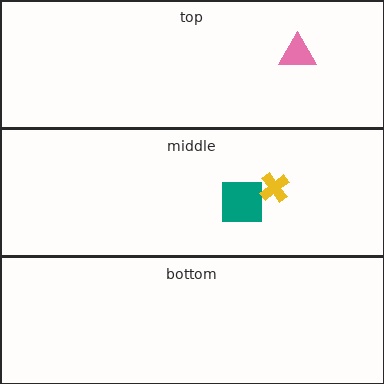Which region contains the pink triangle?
The top region.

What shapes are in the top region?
The pink triangle.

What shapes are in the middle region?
The teal square, the yellow cross.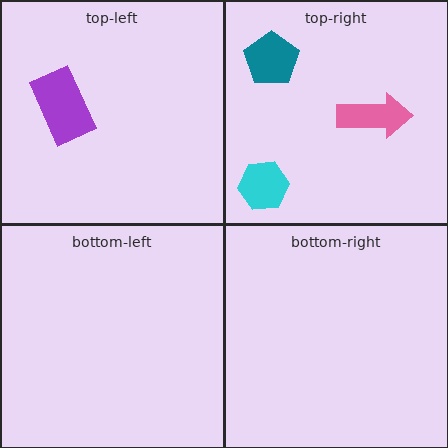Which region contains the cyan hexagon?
The top-right region.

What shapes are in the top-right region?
The pink arrow, the cyan hexagon, the teal pentagon.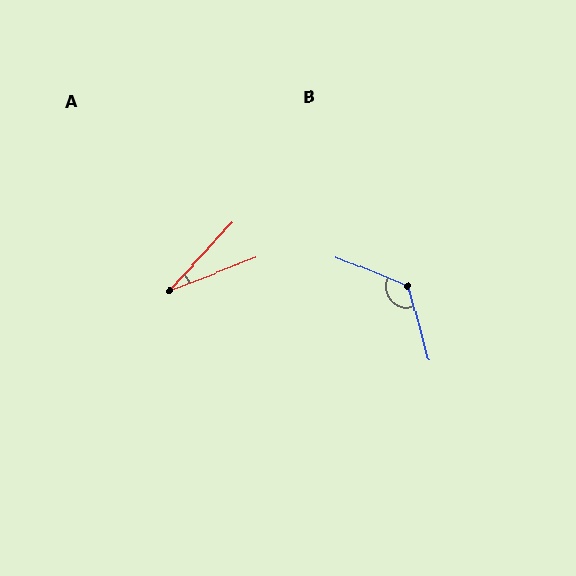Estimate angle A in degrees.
Approximately 26 degrees.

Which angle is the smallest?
A, at approximately 26 degrees.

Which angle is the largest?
B, at approximately 127 degrees.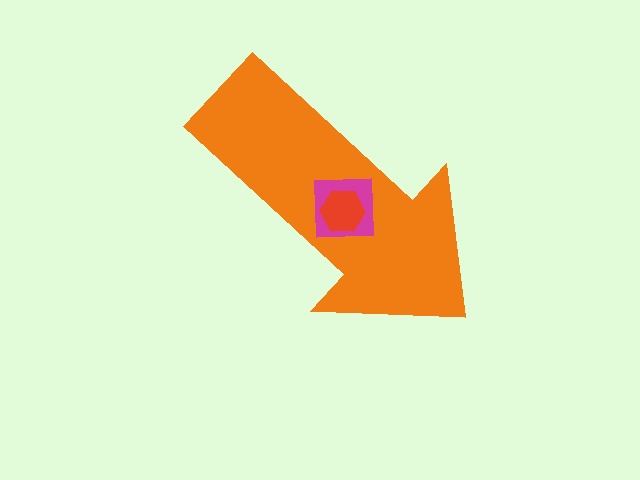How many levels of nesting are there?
3.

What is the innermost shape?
The red hexagon.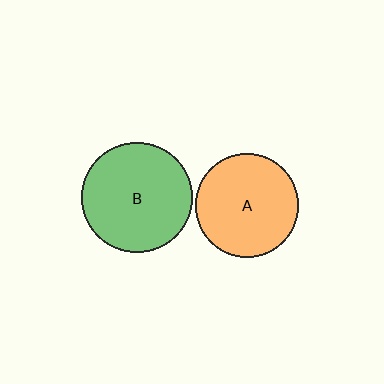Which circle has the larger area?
Circle B (green).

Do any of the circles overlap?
No, none of the circles overlap.